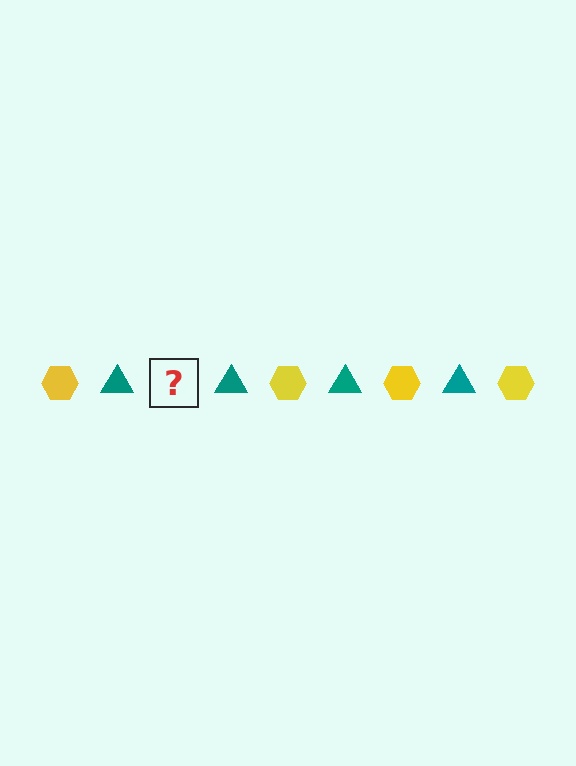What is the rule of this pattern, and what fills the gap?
The rule is that the pattern alternates between yellow hexagon and teal triangle. The gap should be filled with a yellow hexagon.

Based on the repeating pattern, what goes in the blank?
The blank should be a yellow hexagon.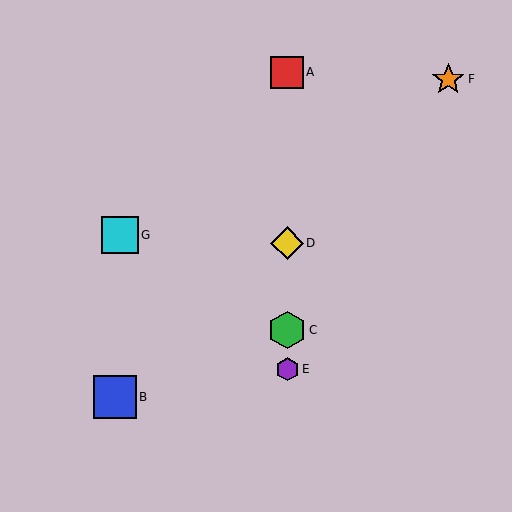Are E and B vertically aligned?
No, E is at x≈287 and B is at x≈115.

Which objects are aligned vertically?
Objects A, C, D, E are aligned vertically.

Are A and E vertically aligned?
Yes, both are at x≈287.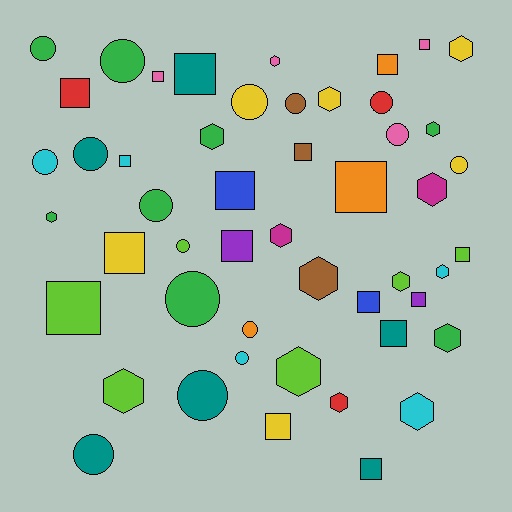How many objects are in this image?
There are 50 objects.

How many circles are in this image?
There are 16 circles.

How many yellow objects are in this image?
There are 6 yellow objects.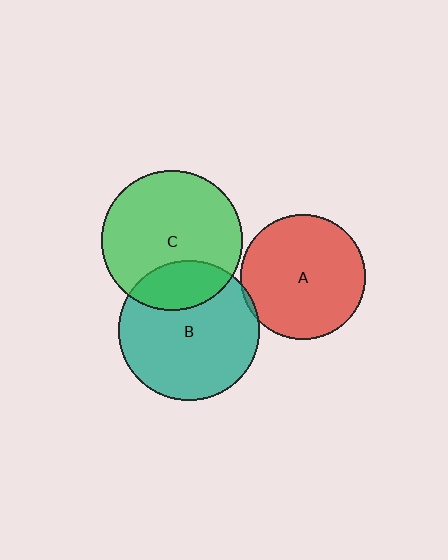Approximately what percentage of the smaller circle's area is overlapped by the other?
Approximately 5%.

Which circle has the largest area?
Circle C (green).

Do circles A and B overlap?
Yes.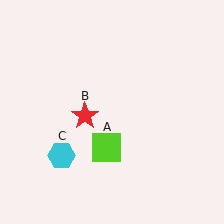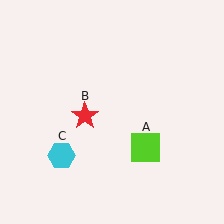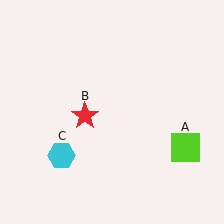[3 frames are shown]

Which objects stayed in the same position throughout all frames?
Red star (object B) and cyan hexagon (object C) remained stationary.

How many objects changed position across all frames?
1 object changed position: lime square (object A).